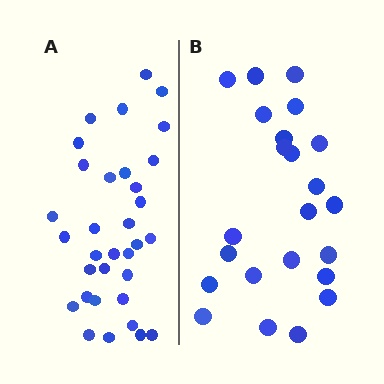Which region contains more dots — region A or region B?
Region A (the left region) has more dots.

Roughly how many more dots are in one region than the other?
Region A has roughly 10 or so more dots than region B.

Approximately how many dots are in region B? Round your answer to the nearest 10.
About 20 dots. (The exact count is 23, which rounds to 20.)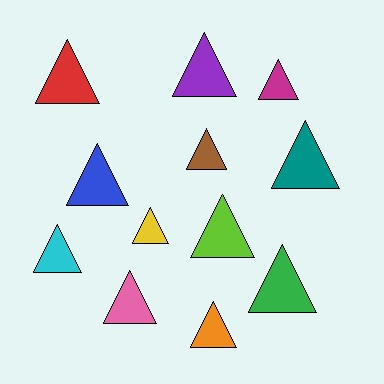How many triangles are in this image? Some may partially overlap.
There are 12 triangles.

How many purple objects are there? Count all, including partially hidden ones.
There is 1 purple object.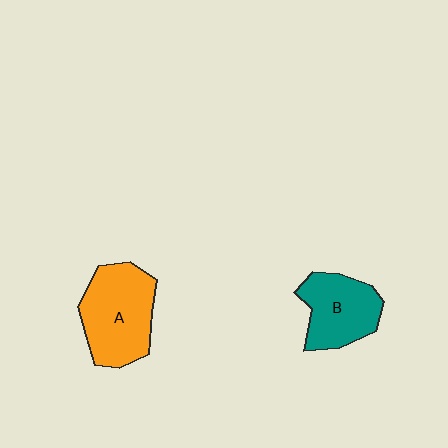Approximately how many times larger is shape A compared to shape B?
Approximately 1.3 times.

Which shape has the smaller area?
Shape B (teal).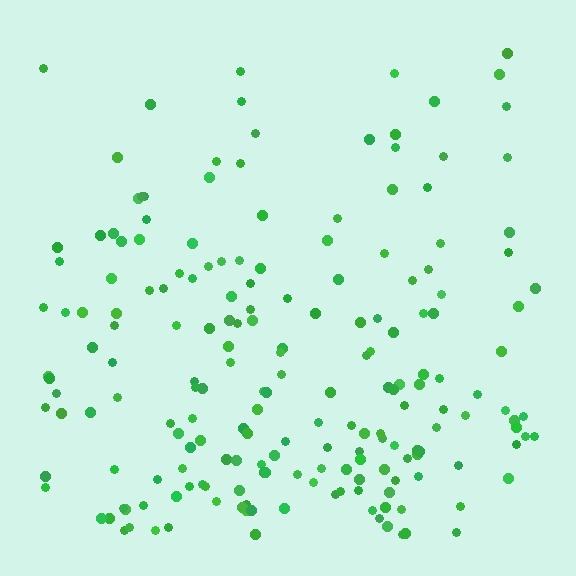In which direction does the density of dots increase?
From top to bottom, with the bottom side densest.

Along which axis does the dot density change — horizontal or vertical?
Vertical.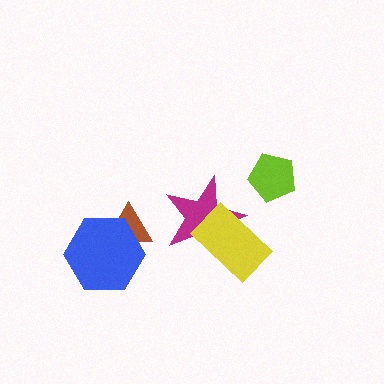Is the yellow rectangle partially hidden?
No, no other shape covers it.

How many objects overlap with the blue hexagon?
1 object overlaps with the blue hexagon.